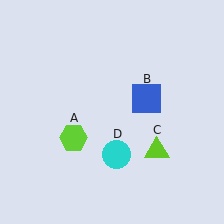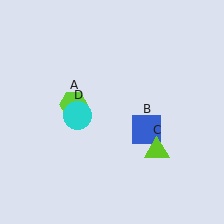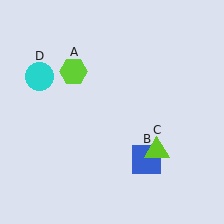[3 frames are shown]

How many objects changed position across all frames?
3 objects changed position: lime hexagon (object A), blue square (object B), cyan circle (object D).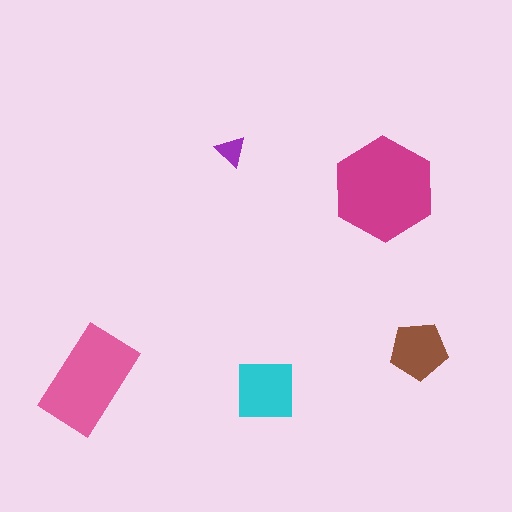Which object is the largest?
The magenta hexagon.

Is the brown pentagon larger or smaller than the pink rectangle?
Smaller.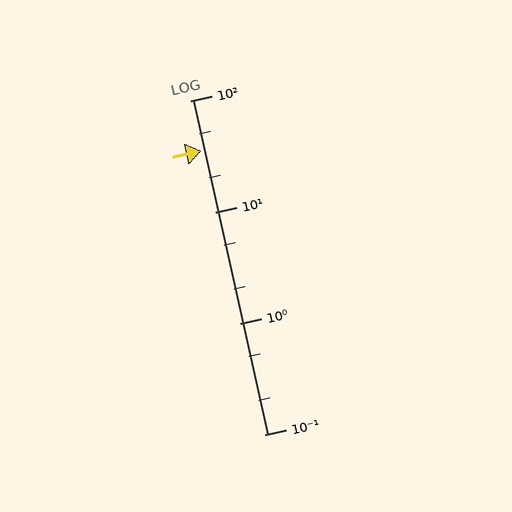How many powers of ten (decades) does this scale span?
The scale spans 3 decades, from 0.1 to 100.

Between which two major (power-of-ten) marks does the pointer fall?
The pointer is between 10 and 100.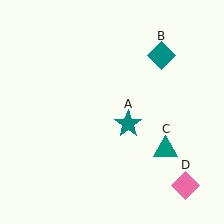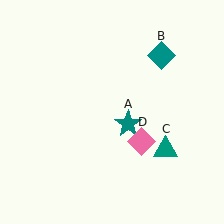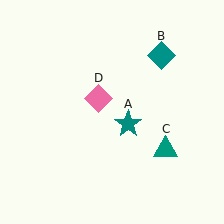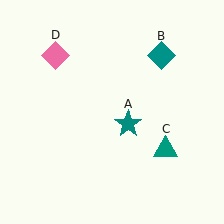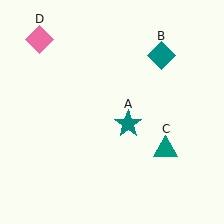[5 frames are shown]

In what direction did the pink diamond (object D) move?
The pink diamond (object D) moved up and to the left.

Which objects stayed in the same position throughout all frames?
Teal star (object A) and teal diamond (object B) and teal triangle (object C) remained stationary.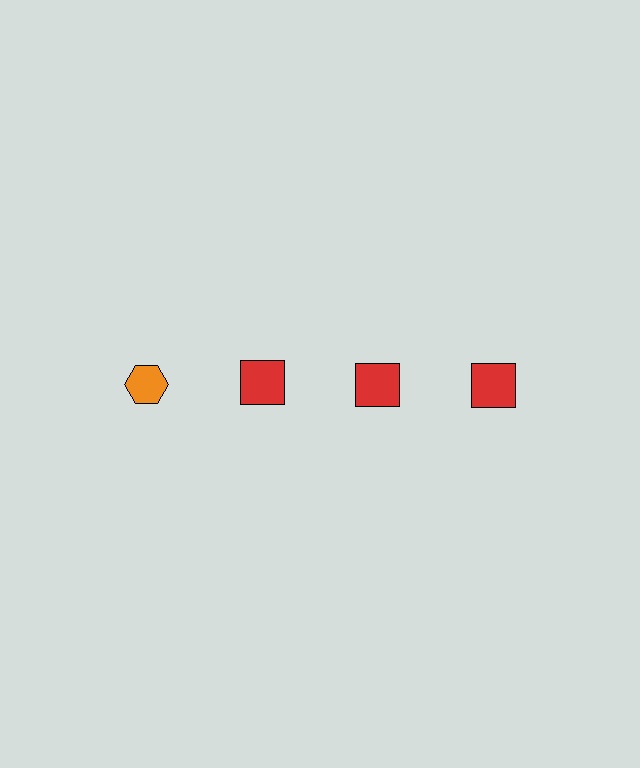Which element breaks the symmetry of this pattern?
The orange hexagon in the top row, leftmost column breaks the symmetry. All other shapes are red squares.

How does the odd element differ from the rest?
It differs in both color (orange instead of red) and shape (hexagon instead of square).